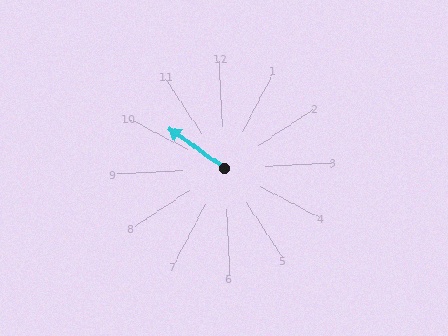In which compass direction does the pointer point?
Northwest.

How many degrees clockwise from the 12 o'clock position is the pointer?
Approximately 308 degrees.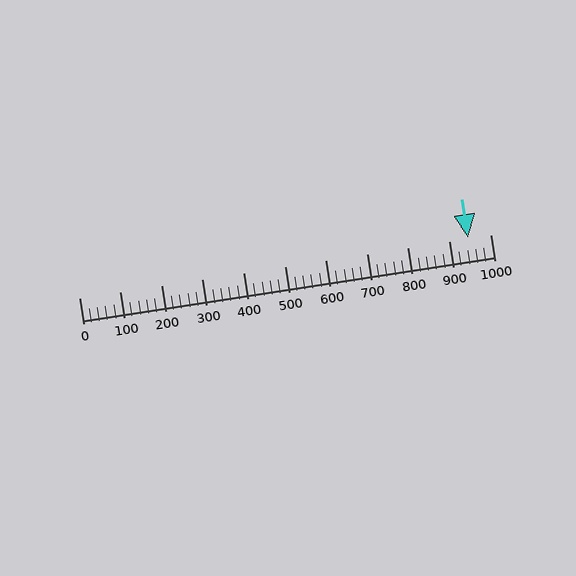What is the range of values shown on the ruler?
The ruler shows values from 0 to 1000.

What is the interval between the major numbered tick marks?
The major tick marks are spaced 100 units apart.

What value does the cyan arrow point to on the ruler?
The cyan arrow points to approximately 945.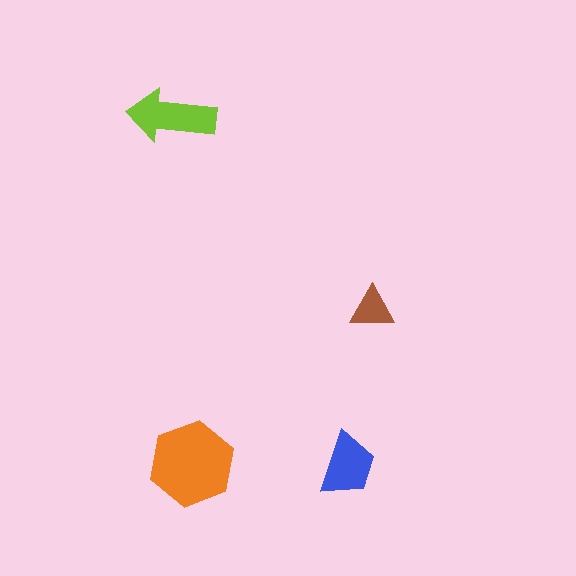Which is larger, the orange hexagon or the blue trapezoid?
The orange hexagon.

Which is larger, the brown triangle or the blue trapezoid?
The blue trapezoid.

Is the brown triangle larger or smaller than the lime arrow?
Smaller.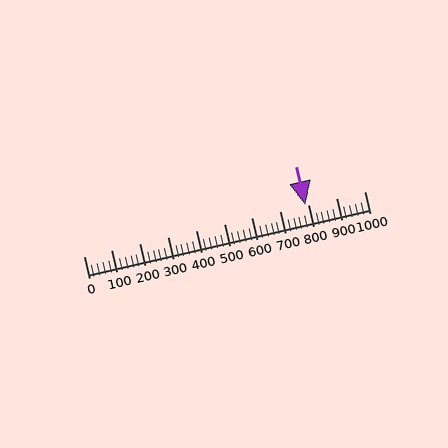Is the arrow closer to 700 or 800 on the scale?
The arrow is closer to 800.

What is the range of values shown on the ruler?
The ruler shows values from 0 to 1000.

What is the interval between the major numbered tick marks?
The major tick marks are spaced 100 units apart.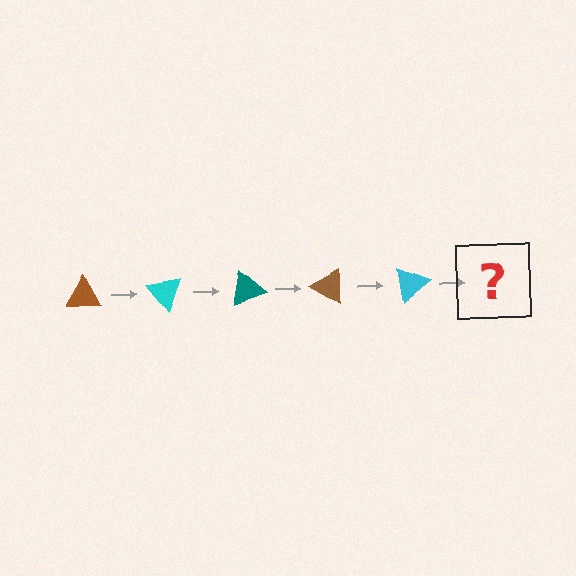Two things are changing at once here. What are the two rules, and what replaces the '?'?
The two rules are that it rotates 50 degrees each step and the color cycles through brown, cyan, and teal. The '?' should be a teal triangle, rotated 250 degrees from the start.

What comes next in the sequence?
The next element should be a teal triangle, rotated 250 degrees from the start.